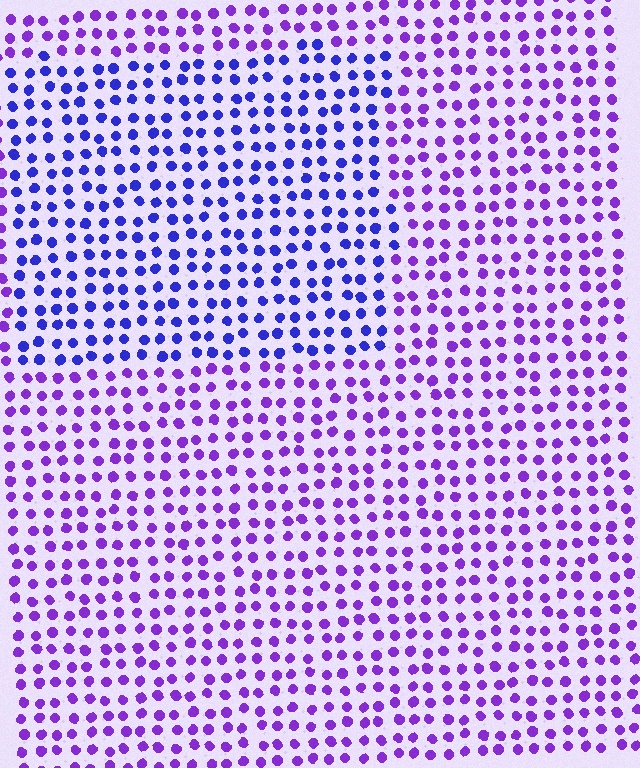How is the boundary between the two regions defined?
The boundary is defined purely by a slight shift in hue (about 33 degrees). Spacing, size, and orientation are identical on both sides.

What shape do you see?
I see a rectangle.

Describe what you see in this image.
The image is filled with small purple elements in a uniform arrangement. A rectangle-shaped region is visible where the elements are tinted to a slightly different hue, forming a subtle color boundary.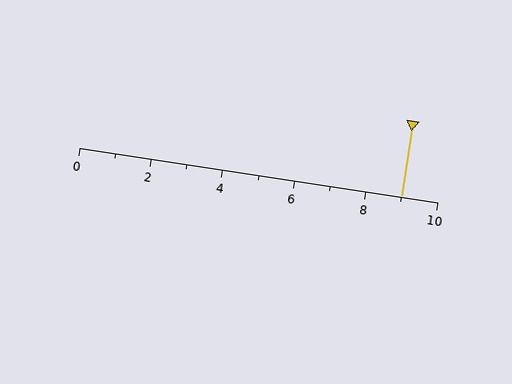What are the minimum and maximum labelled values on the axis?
The axis runs from 0 to 10.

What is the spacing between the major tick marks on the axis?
The major ticks are spaced 2 apart.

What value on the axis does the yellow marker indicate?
The marker indicates approximately 9.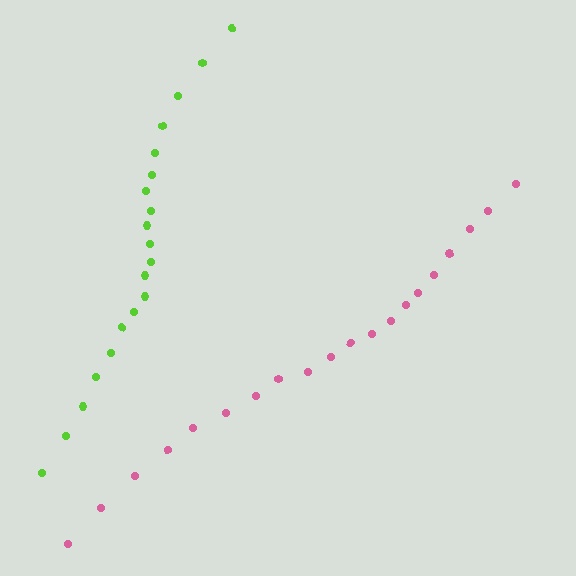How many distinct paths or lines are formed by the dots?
There are 2 distinct paths.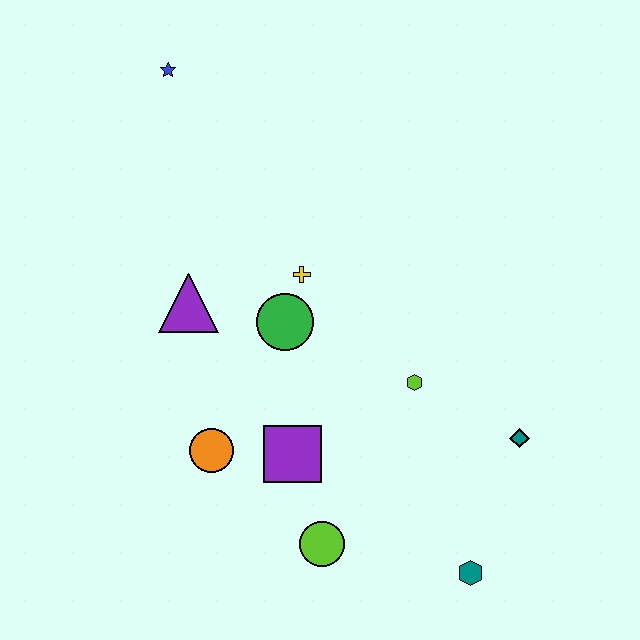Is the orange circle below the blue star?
Yes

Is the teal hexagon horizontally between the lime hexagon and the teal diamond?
Yes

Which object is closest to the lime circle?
The purple square is closest to the lime circle.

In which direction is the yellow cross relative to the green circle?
The yellow cross is above the green circle.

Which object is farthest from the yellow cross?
The teal hexagon is farthest from the yellow cross.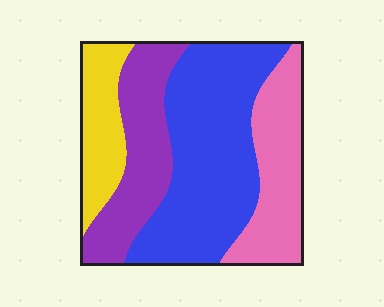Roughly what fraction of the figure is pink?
Pink covers about 20% of the figure.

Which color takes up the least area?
Yellow, at roughly 15%.